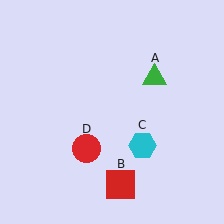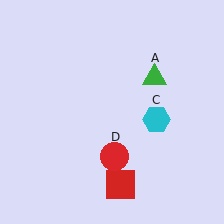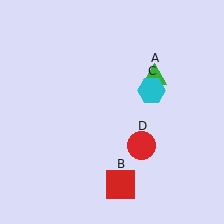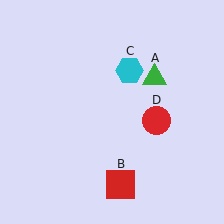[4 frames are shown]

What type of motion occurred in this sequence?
The cyan hexagon (object C), red circle (object D) rotated counterclockwise around the center of the scene.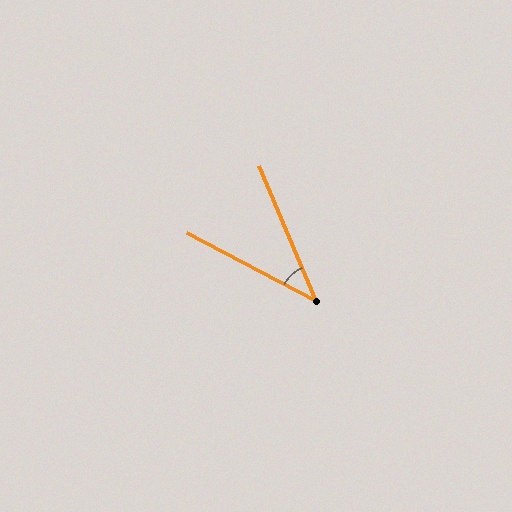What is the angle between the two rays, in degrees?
Approximately 39 degrees.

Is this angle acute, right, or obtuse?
It is acute.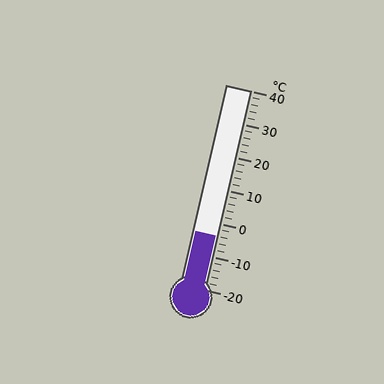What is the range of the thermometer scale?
The thermometer scale ranges from -20°C to 40°C.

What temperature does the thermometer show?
The thermometer shows approximately -4°C.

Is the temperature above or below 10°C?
The temperature is below 10°C.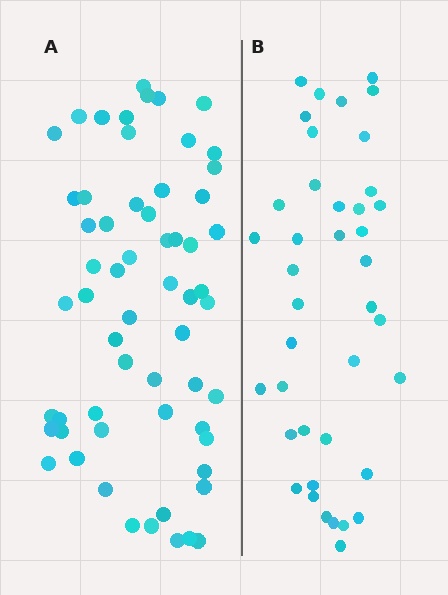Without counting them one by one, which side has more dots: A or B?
Region A (the left region) has more dots.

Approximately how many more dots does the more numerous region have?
Region A has approximately 20 more dots than region B.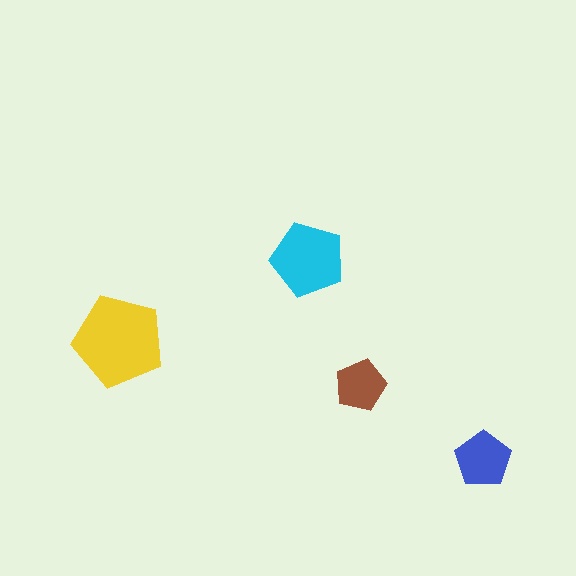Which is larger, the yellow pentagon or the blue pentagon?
The yellow one.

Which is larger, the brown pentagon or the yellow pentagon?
The yellow one.